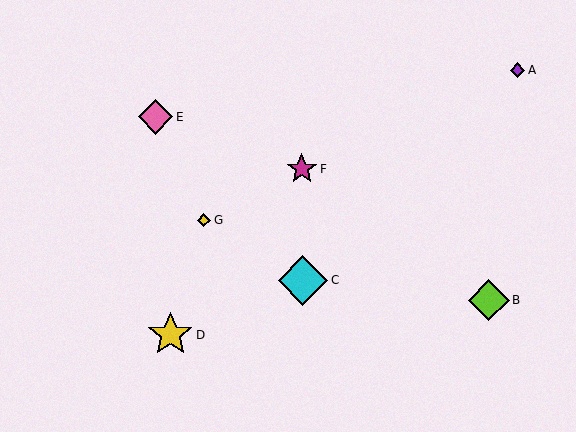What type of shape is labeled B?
Shape B is a lime diamond.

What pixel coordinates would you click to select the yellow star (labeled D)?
Click at (170, 335) to select the yellow star D.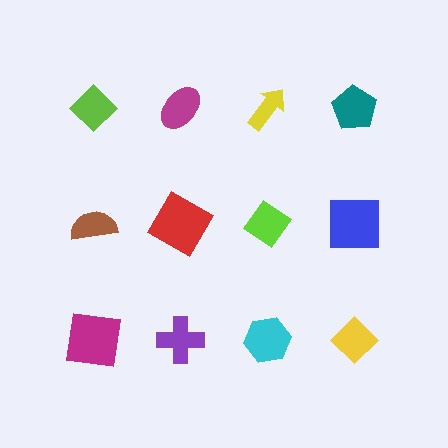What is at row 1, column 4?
A teal pentagon.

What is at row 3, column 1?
A magenta square.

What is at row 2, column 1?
A brown semicircle.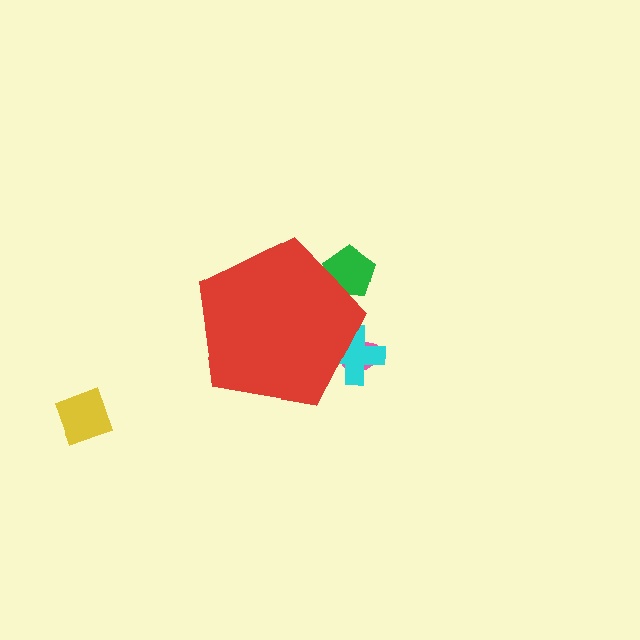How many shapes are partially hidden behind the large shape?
3 shapes are partially hidden.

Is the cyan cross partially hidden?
Yes, the cyan cross is partially hidden behind the red pentagon.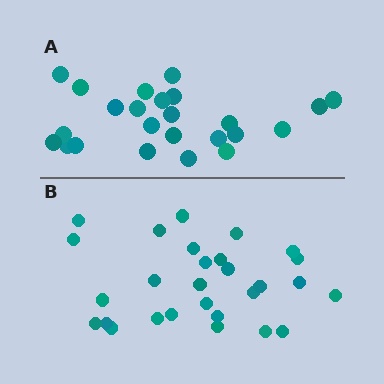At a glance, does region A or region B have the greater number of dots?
Region B (the bottom region) has more dots.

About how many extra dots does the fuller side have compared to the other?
Region B has about 4 more dots than region A.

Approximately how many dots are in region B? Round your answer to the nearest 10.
About 30 dots. (The exact count is 28, which rounds to 30.)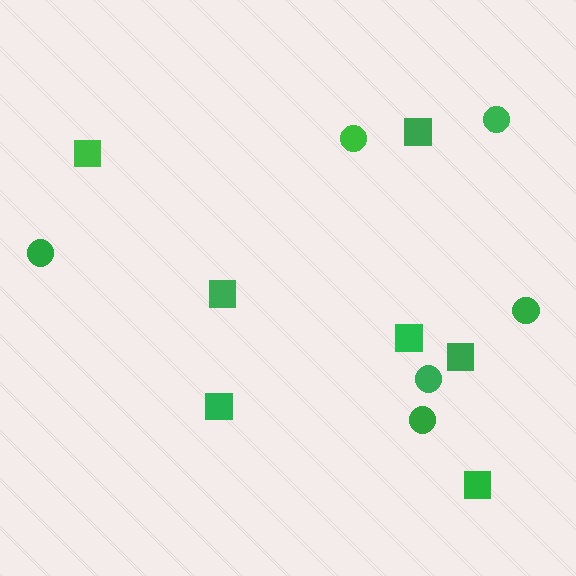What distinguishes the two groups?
There are 2 groups: one group of squares (7) and one group of circles (6).